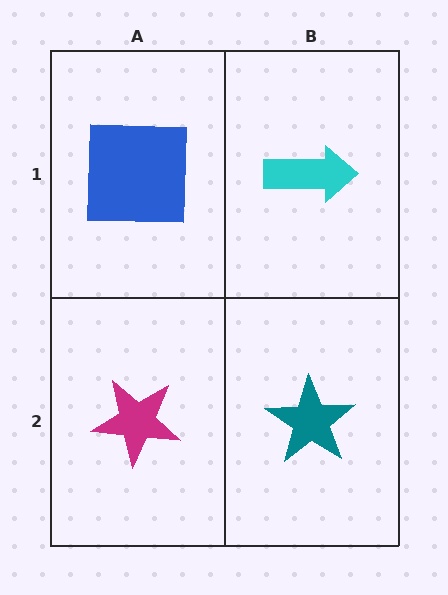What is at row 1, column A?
A blue square.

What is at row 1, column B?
A cyan arrow.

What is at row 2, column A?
A magenta star.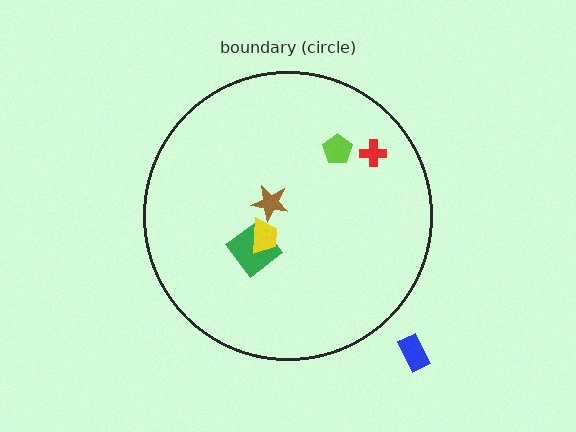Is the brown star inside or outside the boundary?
Inside.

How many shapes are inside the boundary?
5 inside, 1 outside.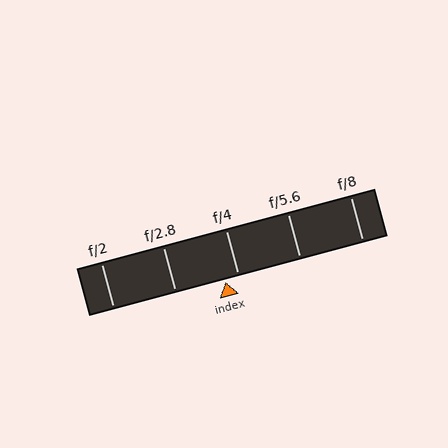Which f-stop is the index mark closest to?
The index mark is closest to f/4.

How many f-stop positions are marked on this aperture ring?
There are 5 f-stop positions marked.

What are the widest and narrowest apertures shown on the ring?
The widest aperture shown is f/2 and the narrowest is f/8.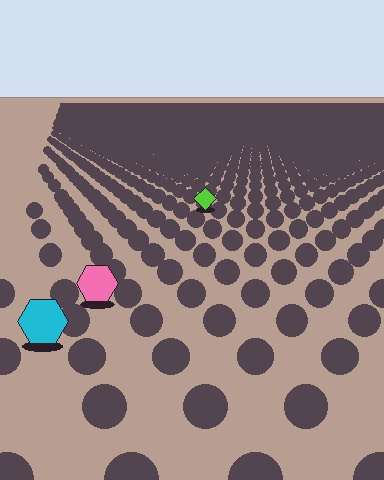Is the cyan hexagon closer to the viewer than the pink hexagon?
Yes. The cyan hexagon is closer — you can tell from the texture gradient: the ground texture is coarser near it.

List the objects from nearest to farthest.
From nearest to farthest: the cyan hexagon, the pink hexagon, the lime diamond.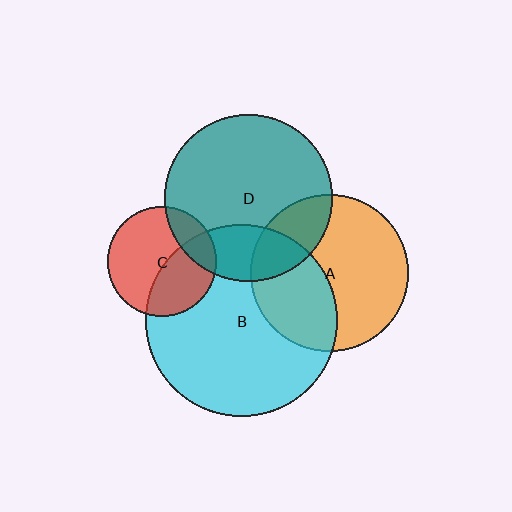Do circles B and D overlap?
Yes.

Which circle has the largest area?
Circle B (cyan).